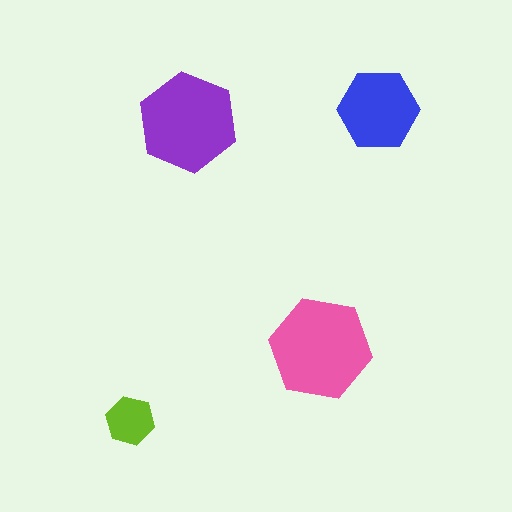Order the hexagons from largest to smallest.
the pink one, the purple one, the blue one, the lime one.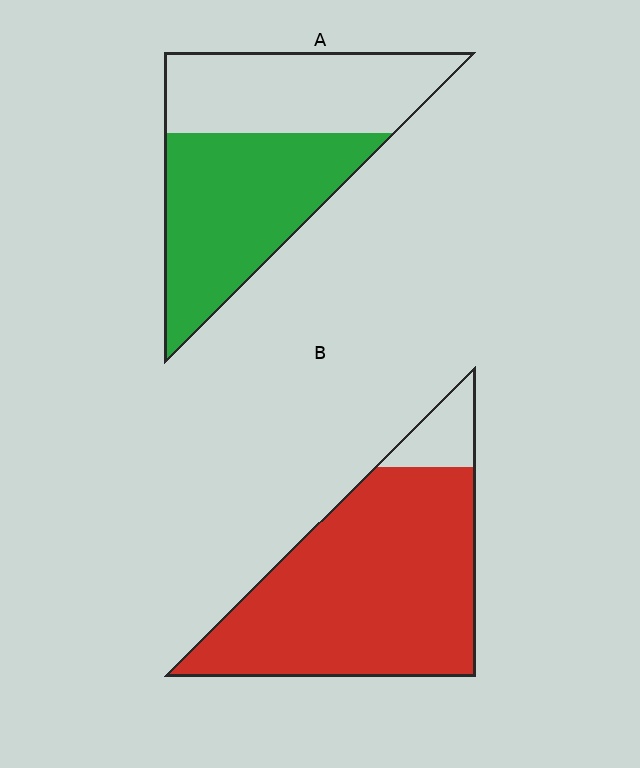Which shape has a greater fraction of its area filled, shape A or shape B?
Shape B.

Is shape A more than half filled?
Yes.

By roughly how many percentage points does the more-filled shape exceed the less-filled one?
By roughly 35 percentage points (B over A).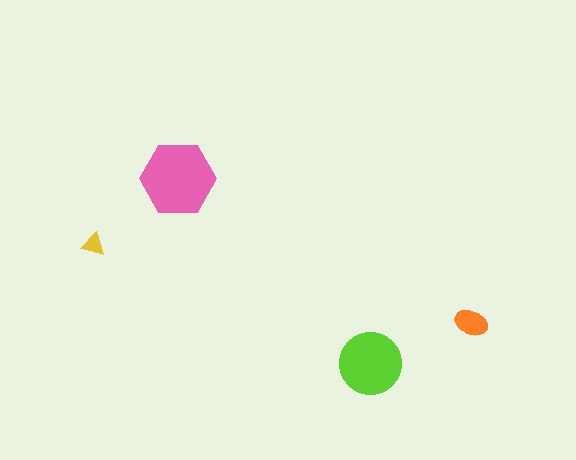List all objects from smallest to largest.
The yellow triangle, the orange ellipse, the lime circle, the pink hexagon.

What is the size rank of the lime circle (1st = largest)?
2nd.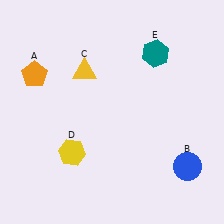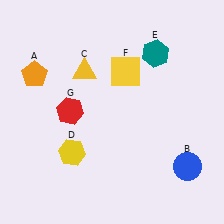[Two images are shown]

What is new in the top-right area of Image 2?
A yellow square (F) was added in the top-right area of Image 2.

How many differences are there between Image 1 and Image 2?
There are 2 differences between the two images.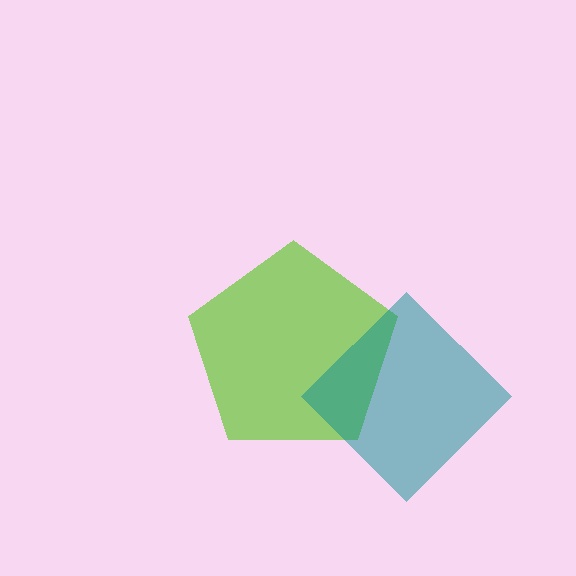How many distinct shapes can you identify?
There are 2 distinct shapes: a lime pentagon, a teal diamond.